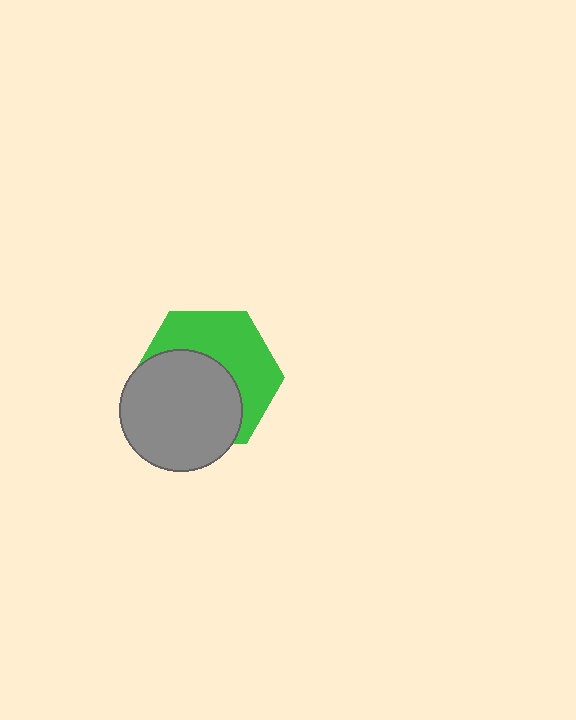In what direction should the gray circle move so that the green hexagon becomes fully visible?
The gray circle should move down. That is the shortest direction to clear the overlap and leave the green hexagon fully visible.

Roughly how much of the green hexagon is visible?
About half of it is visible (roughly 48%).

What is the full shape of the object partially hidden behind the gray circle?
The partially hidden object is a green hexagon.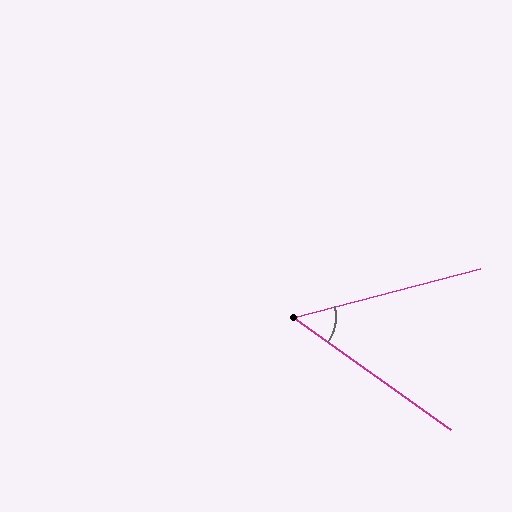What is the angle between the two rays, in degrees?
Approximately 50 degrees.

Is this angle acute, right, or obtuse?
It is acute.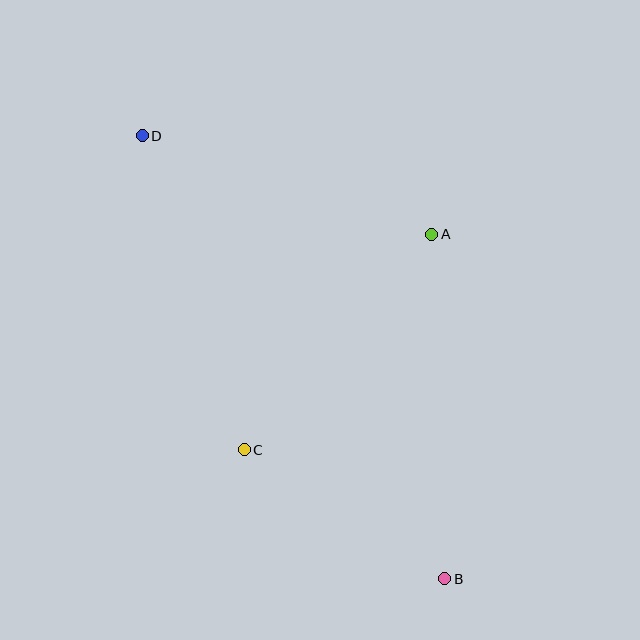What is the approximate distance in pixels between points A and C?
The distance between A and C is approximately 286 pixels.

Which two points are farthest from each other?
Points B and D are farthest from each other.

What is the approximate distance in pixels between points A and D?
The distance between A and D is approximately 306 pixels.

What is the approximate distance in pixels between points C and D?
The distance between C and D is approximately 330 pixels.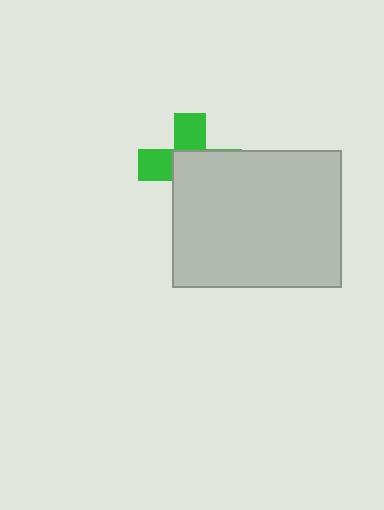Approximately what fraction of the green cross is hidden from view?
Roughly 60% of the green cross is hidden behind the light gray rectangle.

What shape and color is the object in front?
The object in front is a light gray rectangle.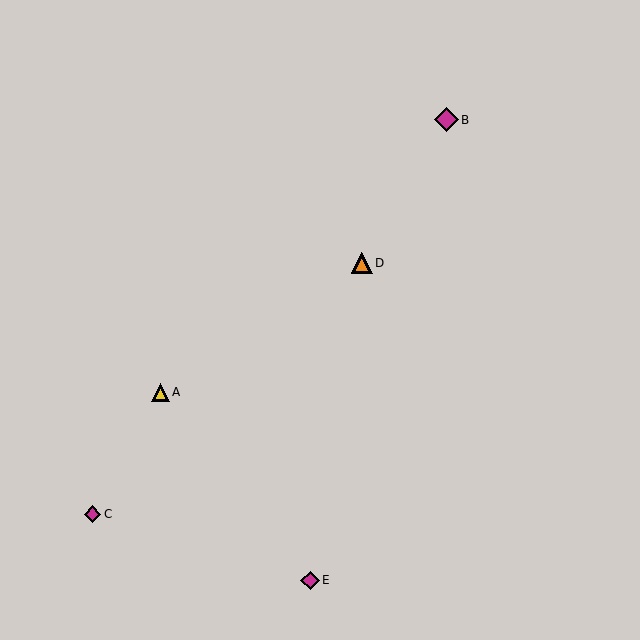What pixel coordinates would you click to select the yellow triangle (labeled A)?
Click at (161, 392) to select the yellow triangle A.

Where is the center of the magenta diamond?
The center of the magenta diamond is at (310, 580).